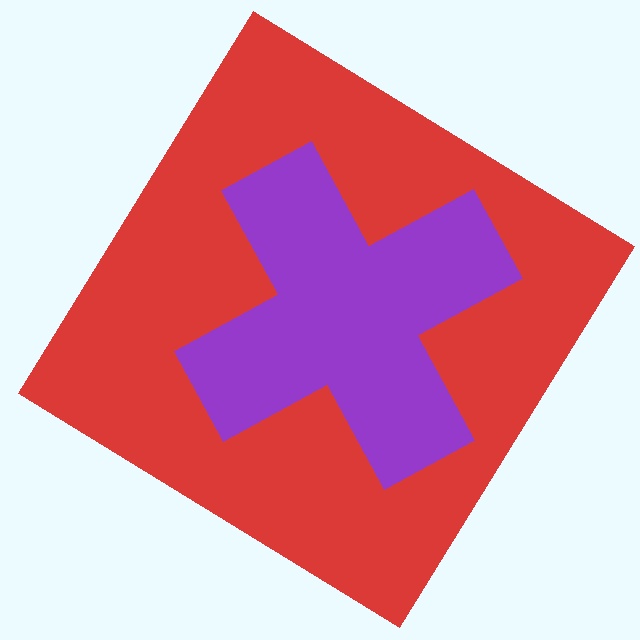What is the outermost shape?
The red diamond.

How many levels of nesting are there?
2.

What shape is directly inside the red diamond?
The purple cross.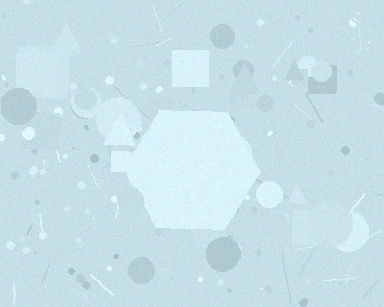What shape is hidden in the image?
A hexagon is hidden in the image.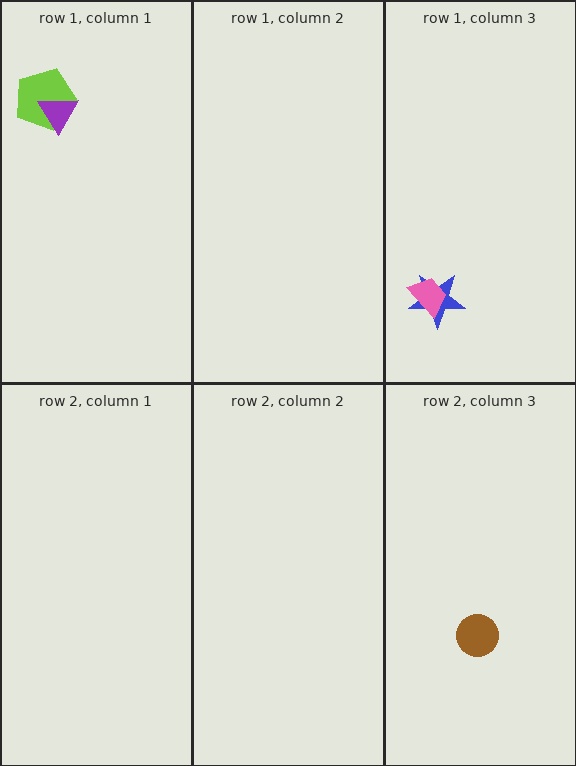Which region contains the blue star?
The row 1, column 3 region.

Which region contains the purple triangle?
The row 1, column 1 region.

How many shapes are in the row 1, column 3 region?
2.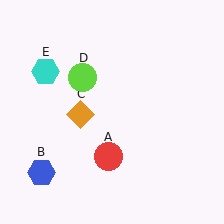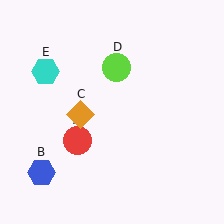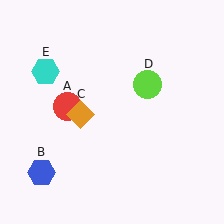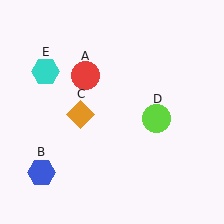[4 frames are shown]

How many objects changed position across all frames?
2 objects changed position: red circle (object A), lime circle (object D).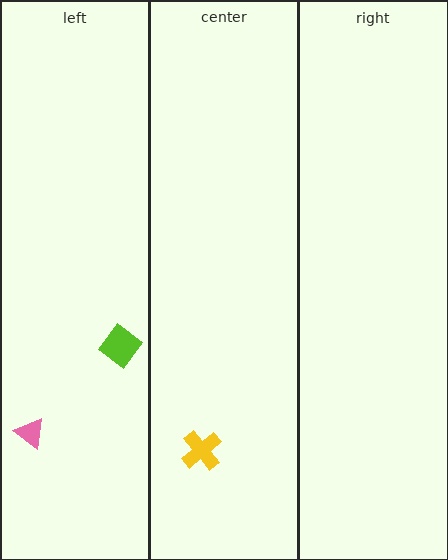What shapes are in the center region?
The yellow cross.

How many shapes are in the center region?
1.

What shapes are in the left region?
The lime diamond, the pink triangle.